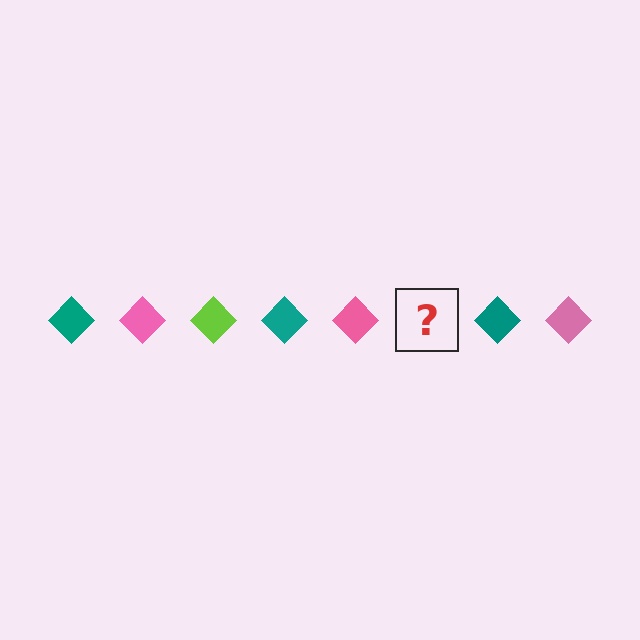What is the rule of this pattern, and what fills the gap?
The rule is that the pattern cycles through teal, pink, lime diamonds. The gap should be filled with a lime diamond.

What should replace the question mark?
The question mark should be replaced with a lime diamond.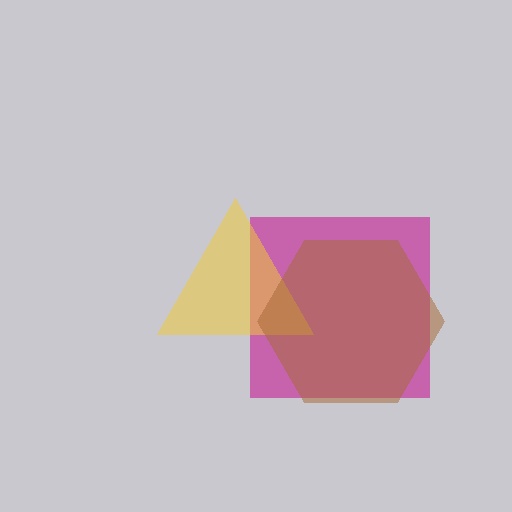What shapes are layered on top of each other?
The layered shapes are: a magenta square, a yellow triangle, a brown hexagon.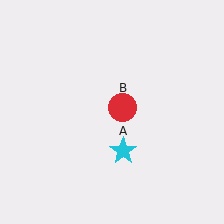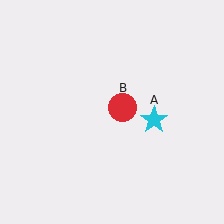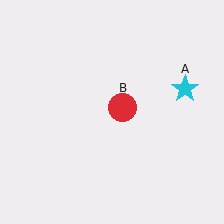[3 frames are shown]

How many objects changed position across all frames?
1 object changed position: cyan star (object A).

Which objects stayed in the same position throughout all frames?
Red circle (object B) remained stationary.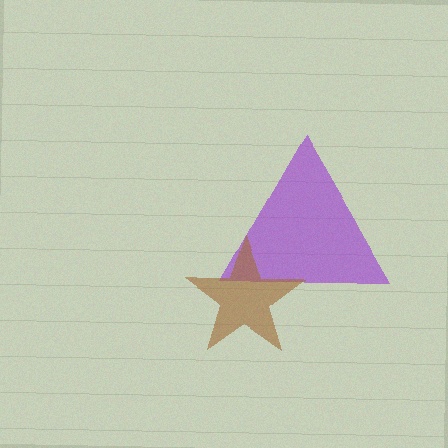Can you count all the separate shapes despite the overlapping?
Yes, there are 2 separate shapes.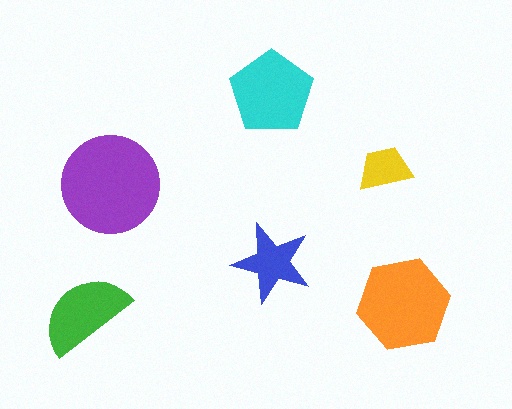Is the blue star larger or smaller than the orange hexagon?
Smaller.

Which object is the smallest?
The yellow trapezoid.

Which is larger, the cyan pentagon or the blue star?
The cyan pentagon.